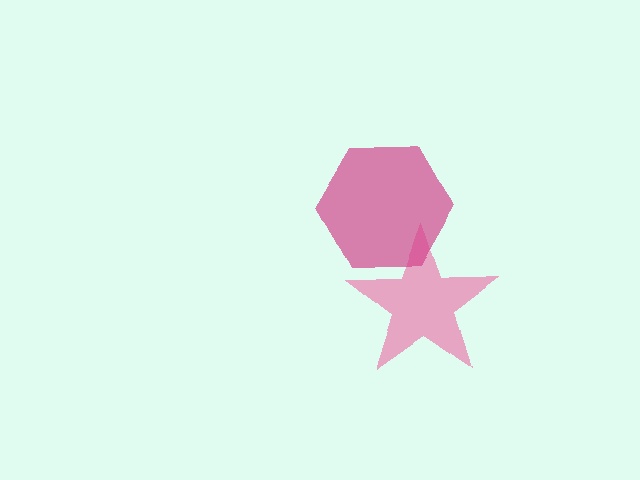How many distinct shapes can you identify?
There are 2 distinct shapes: a pink star, a magenta hexagon.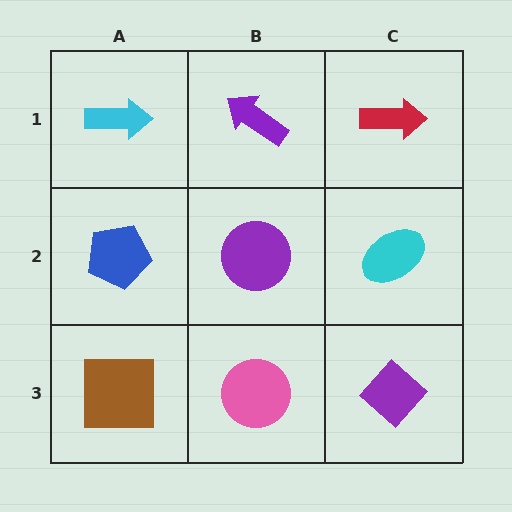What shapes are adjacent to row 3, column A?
A blue pentagon (row 2, column A), a pink circle (row 3, column B).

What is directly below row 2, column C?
A purple diamond.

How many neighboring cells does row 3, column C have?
2.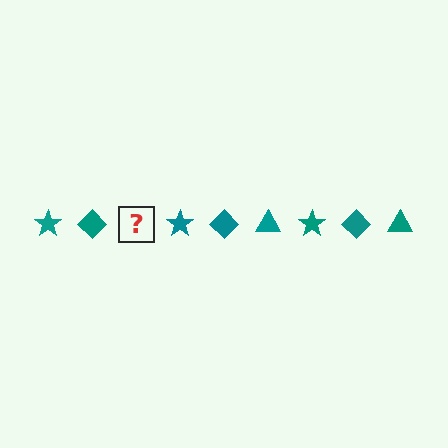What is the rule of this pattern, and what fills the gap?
The rule is that the pattern cycles through star, diamond, triangle shapes in teal. The gap should be filled with a teal triangle.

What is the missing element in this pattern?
The missing element is a teal triangle.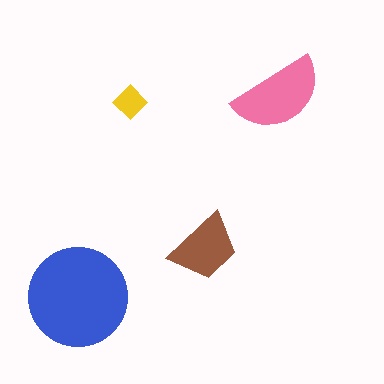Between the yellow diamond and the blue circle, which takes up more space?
The blue circle.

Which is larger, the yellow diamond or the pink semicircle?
The pink semicircle.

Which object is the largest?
The blue circle.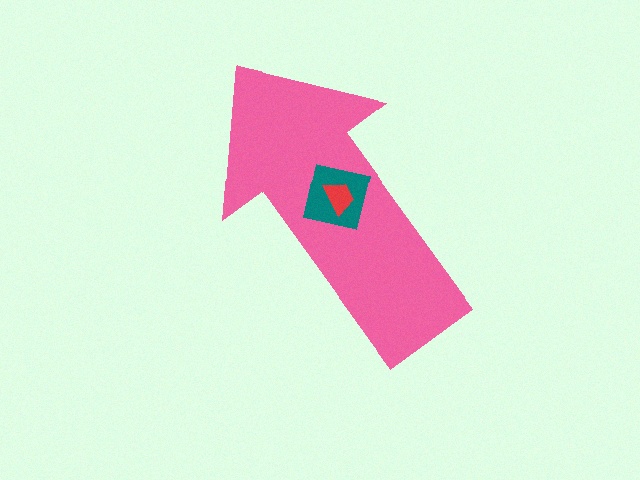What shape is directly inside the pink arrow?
The teal square.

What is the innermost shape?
The red trapezoid.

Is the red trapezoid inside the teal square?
Yes.